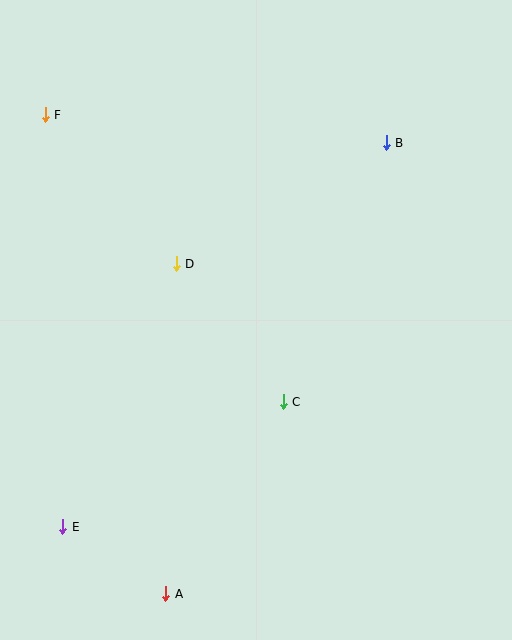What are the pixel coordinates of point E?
Point E is at (63, 527).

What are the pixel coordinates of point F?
Point F is at (45, 115).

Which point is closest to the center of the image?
Point C at (283, 402) is closest to the center.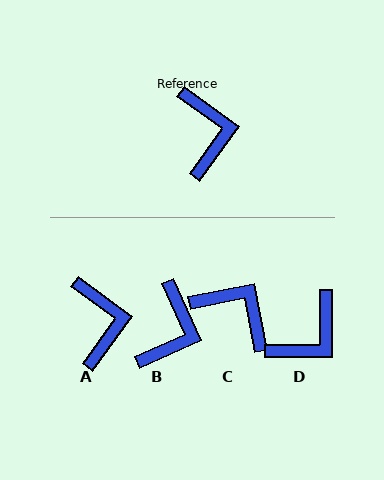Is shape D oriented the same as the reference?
No, it is off by about 54 degrees.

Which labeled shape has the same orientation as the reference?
A.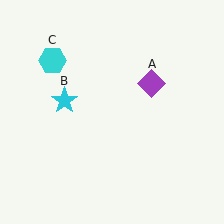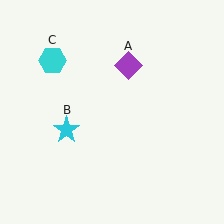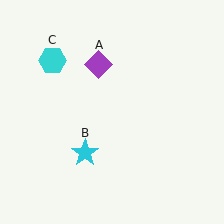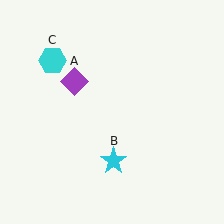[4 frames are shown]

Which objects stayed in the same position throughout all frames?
Cyan hexagon (object C) remained stationary.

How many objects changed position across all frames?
2 objects changed position: purple diamond (object A), cyan star (object B).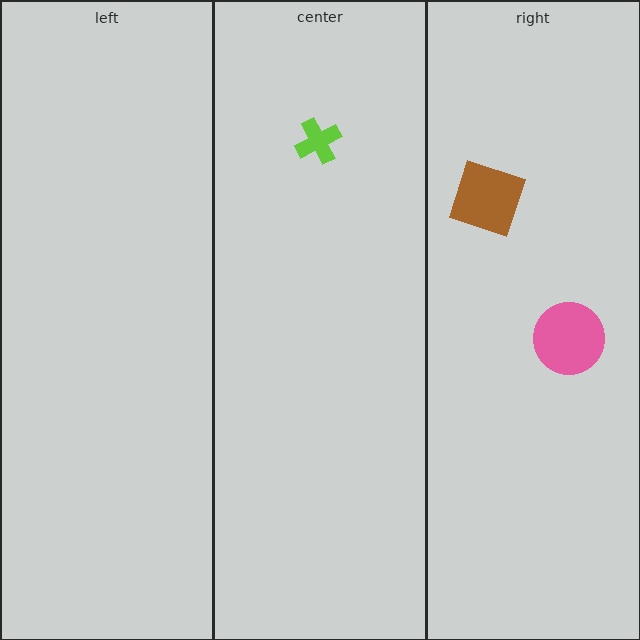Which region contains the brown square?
The right region.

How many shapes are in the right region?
2.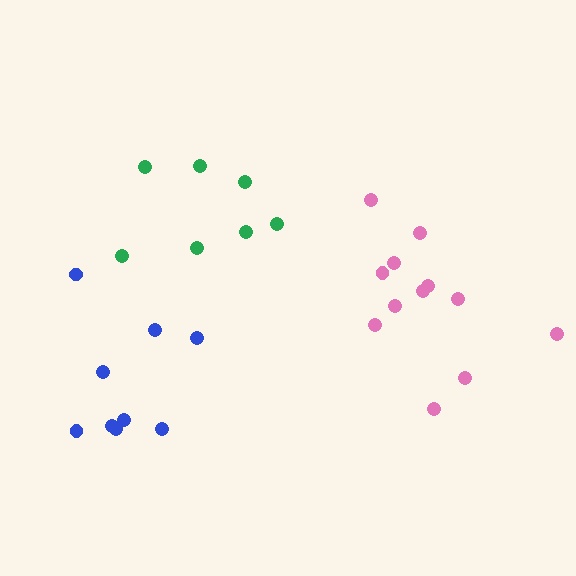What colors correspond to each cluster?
The clusters are colored: pink, green, blue.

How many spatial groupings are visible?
There are 3 spatial groupings.